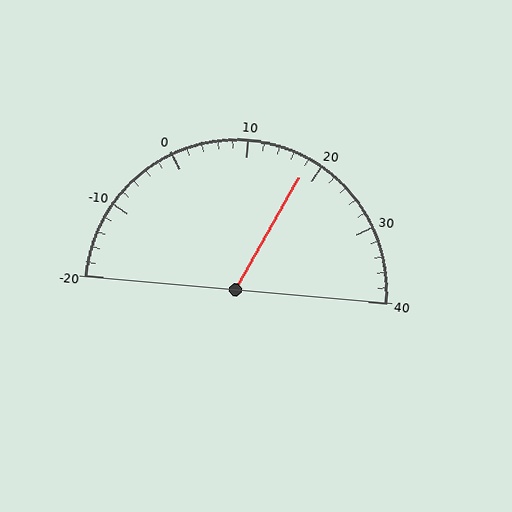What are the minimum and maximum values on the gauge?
The gauge ranges from -20 to 40.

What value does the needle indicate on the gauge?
The needle indicates approximately 18.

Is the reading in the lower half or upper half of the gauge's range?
The reading is in the upper half of the range (-20 to 40).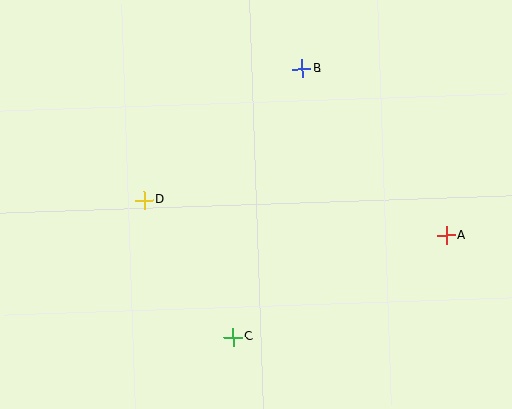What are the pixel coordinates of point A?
Point A is at (447, 235).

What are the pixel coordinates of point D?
Point D is at (144, 200).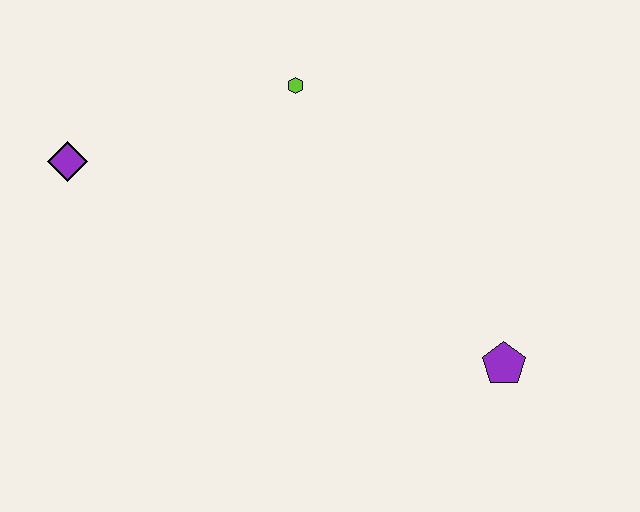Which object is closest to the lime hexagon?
The purple diamond is closest to the lime hexagon.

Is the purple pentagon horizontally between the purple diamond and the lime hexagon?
No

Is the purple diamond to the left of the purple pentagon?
Yes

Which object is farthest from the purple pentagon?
The purple diamond is farthest from the purple pentagon.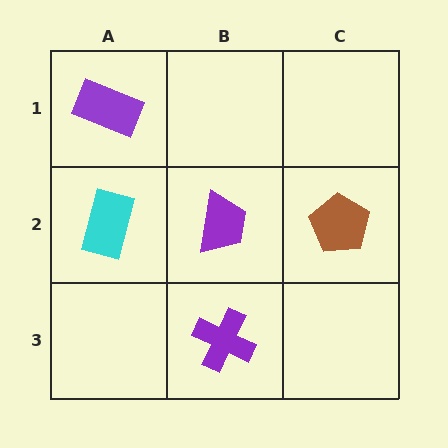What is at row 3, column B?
A purple cross.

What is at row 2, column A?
A cyan rectangle.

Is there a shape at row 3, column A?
No, that cell is empty.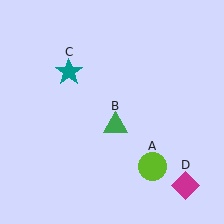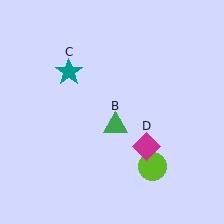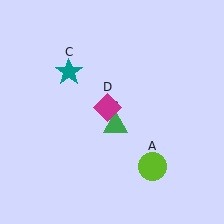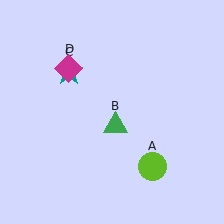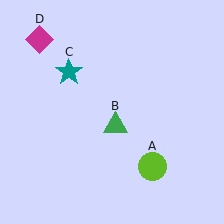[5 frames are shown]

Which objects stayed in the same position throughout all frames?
Lime circle (object A) and green triangle (object B) and teal star (object C) remained stationary.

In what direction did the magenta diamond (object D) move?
The magenta diamond (object D) moved up and to the left.